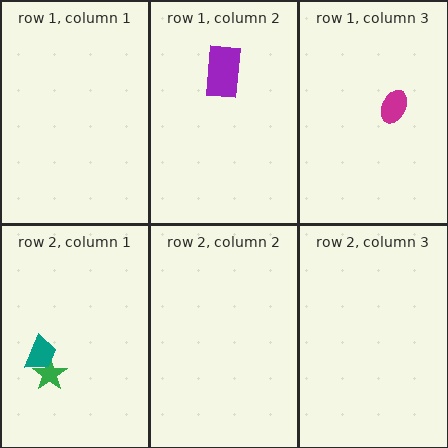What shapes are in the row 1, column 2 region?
The purple rectangle.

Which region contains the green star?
The row 2, column 1 region.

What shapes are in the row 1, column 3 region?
The magenta ellipse.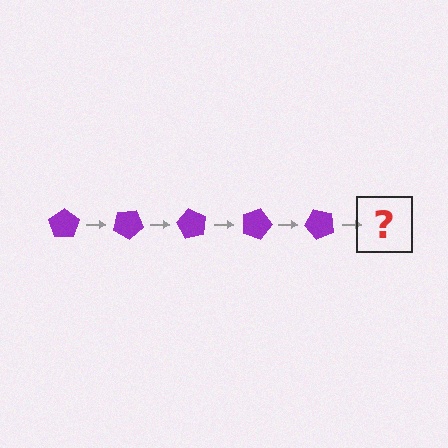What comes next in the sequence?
The next element should be a purple pentagon rotated 150 degrees.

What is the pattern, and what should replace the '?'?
The pattern is that the pentagon rotates 30 degrees each step. The '?' should be a purple pentagon rotated 150 degrees.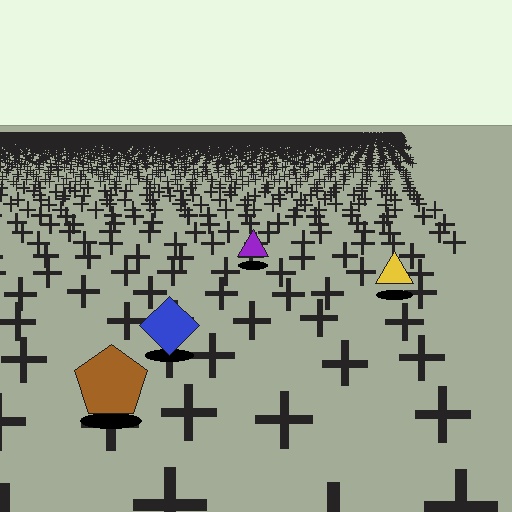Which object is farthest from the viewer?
The purple triangle is farthest from the viewer. It appears smaller and the ground texture around it is denser.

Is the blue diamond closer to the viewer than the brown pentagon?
No. The brown pentagon is closer — you can tell from the texture gradient: the ground texture is coarser near it.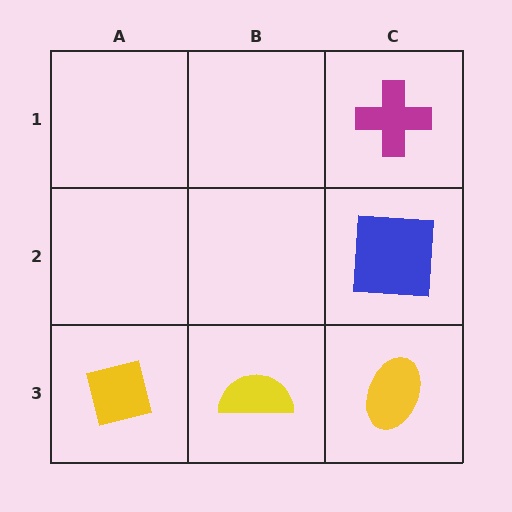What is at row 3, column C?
A yellow ellipse.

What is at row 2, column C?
A blue square.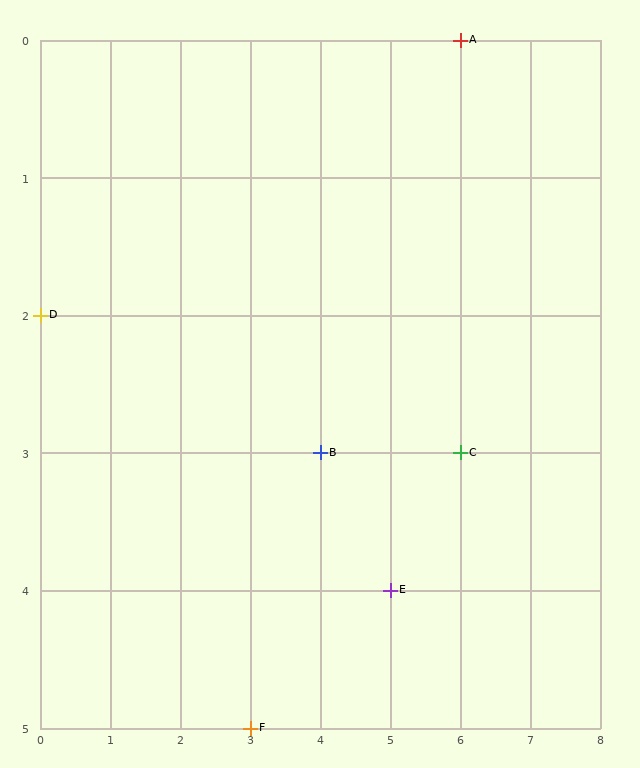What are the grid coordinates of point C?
Point C is at grid coordinates (6, 3).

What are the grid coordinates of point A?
Point A is at grid coordinates (6, 0).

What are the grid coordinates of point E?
Point E is at grid coordinates (5, 4).